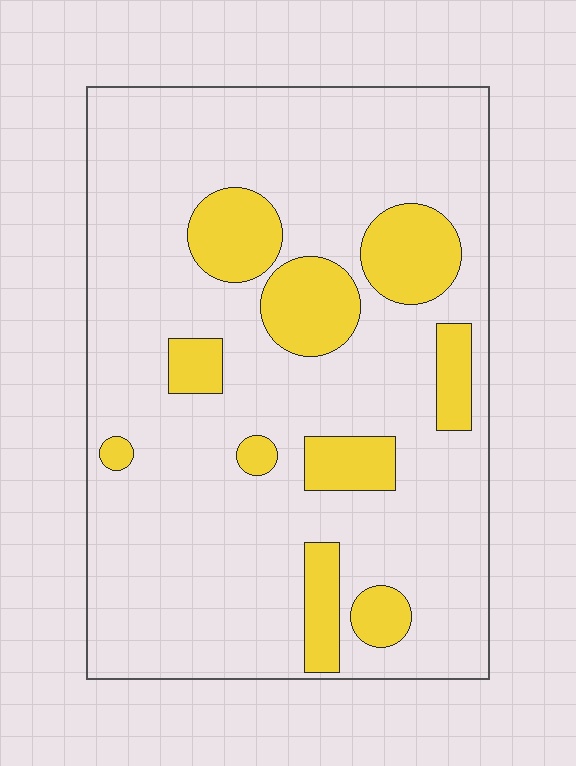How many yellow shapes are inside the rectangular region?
10.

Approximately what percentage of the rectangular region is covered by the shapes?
Approximately 20%.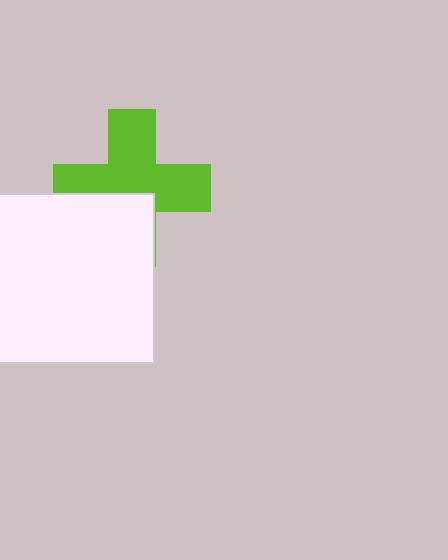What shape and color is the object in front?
The object in front is a white rectangle.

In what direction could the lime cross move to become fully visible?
The lime cross could move up. That would shift it out from behind the white rectangle entirely.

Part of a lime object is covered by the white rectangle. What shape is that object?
It is a cross.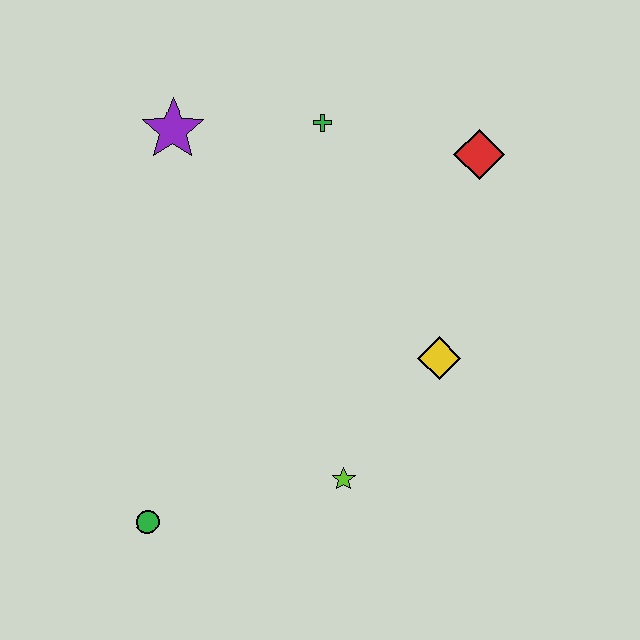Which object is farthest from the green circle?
The red diamond is farthest from the green circle.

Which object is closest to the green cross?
The purple star is closest to the green cross.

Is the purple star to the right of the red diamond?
No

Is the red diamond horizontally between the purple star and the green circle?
No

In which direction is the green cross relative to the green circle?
The green cross is above the green circle.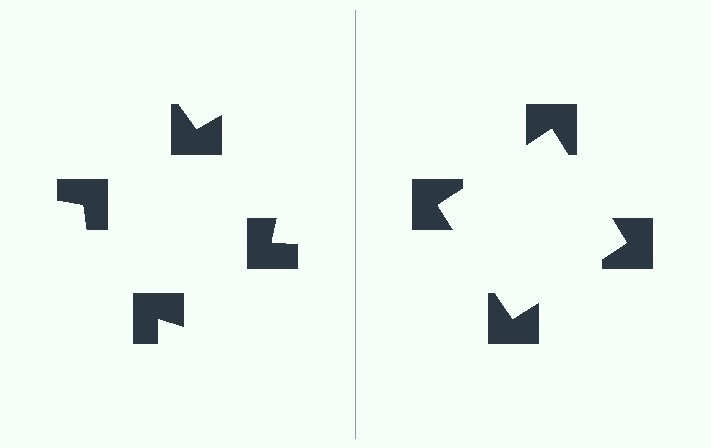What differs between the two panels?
The notched squares are positioned identically on both sides; only the wedge orientations differ. On the right they align to a square; on the left they are misaligned.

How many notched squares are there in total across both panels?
8 — 4 on each side.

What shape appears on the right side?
An illusory square.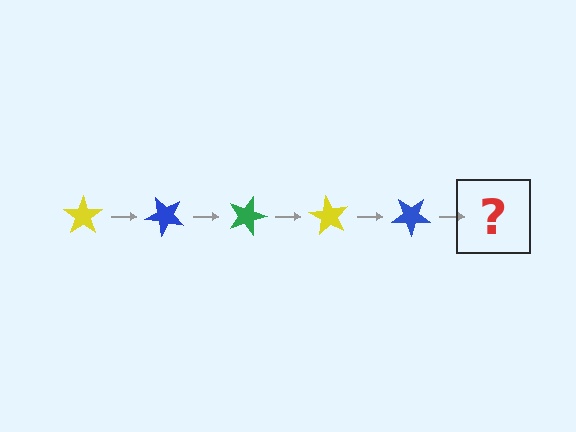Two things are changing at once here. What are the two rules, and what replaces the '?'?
The two rules are that it rotates 45 degrees each step and the color cycles through yellow, blue, and green. The '?' should be a green star, rotated 225 degrees from the start.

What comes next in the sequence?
The next element should be a green star, rotated 225 degrees from the start.